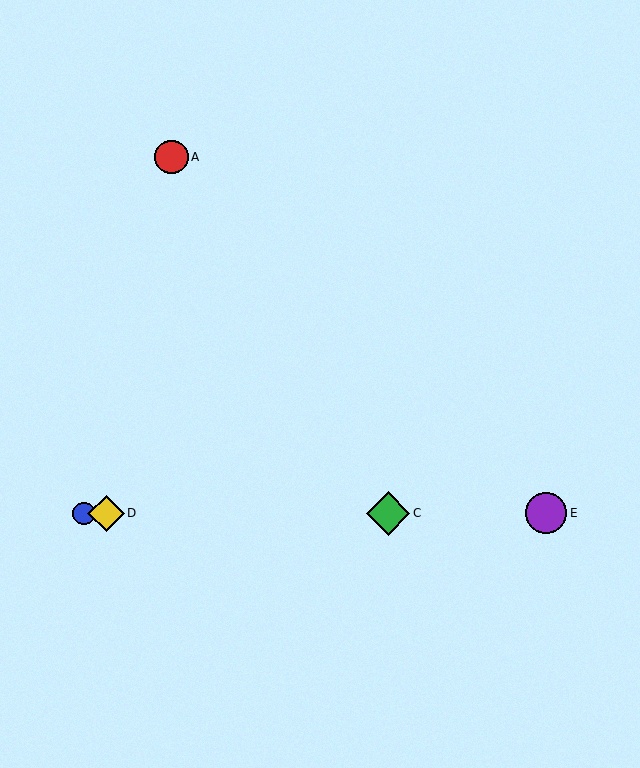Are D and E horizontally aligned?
Yes, both are at y≈513.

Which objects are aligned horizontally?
Objects B, C, D, E are aligned horizontally.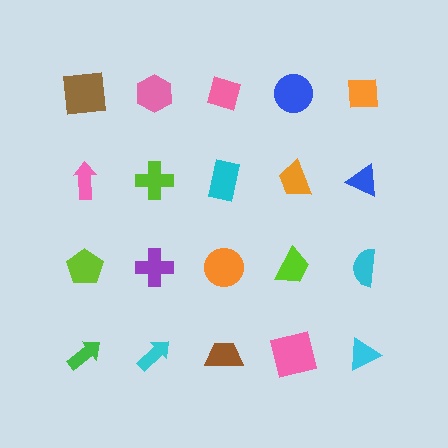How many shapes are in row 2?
5 shapes.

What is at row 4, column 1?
A green arrow.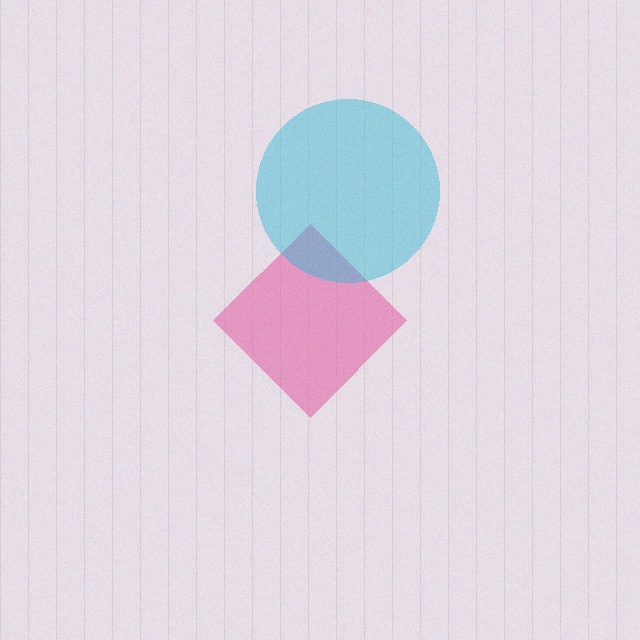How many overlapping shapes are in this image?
There are 2 overlapping shapes in the image.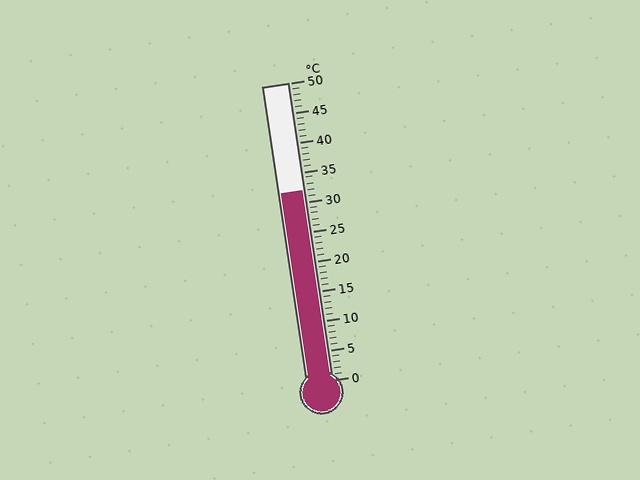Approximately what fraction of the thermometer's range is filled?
The thermometer is filled to approximately 65% of its range.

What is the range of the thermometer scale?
The thermometer scale ranges from 0°C to 50°C.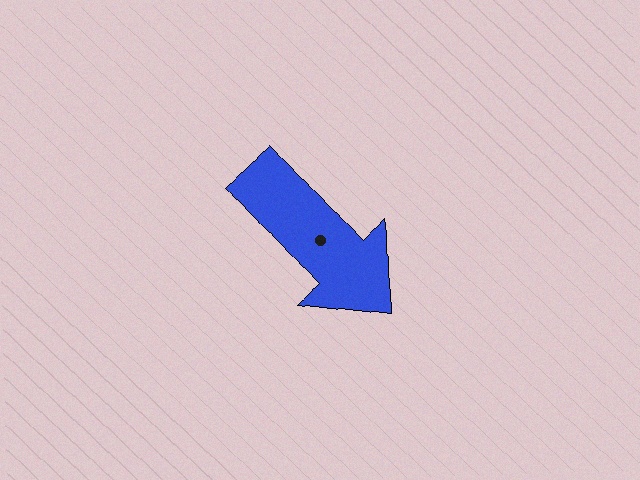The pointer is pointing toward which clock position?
Roughly 5 o'clock.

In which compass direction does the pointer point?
Southeast.